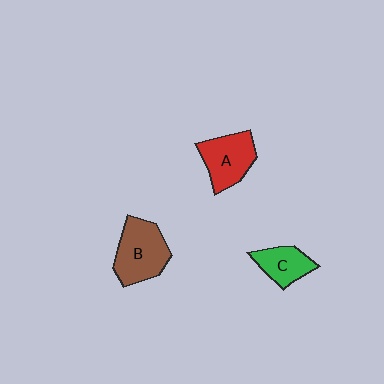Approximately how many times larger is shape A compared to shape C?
Approximately 1.4 times.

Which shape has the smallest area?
Shape C (green).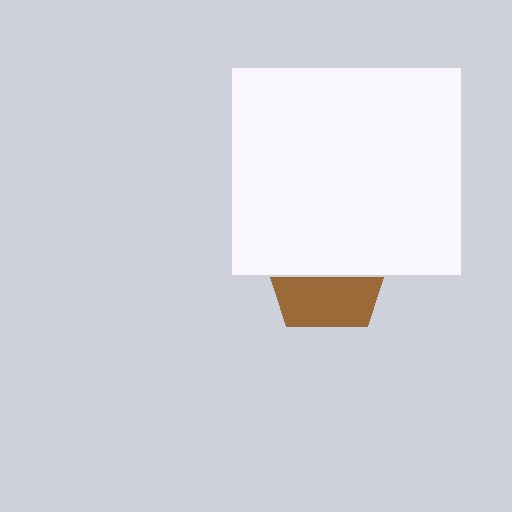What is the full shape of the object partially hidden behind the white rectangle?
The partially hidden object is a brown pentagon.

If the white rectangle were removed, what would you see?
You would see the complete brown pentagon.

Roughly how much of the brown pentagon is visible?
A small part of it is visible (roughly 42%).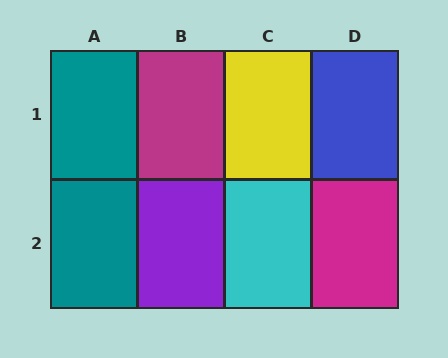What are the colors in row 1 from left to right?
Teal, magenta, yellow, blue.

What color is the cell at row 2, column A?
Teal.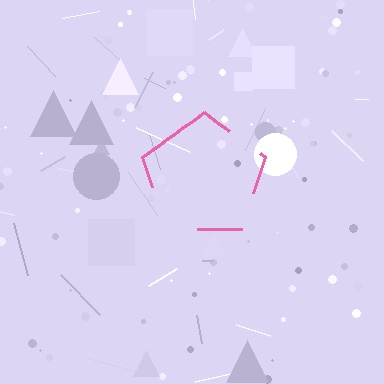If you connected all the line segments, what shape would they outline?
They would outline a pentagon.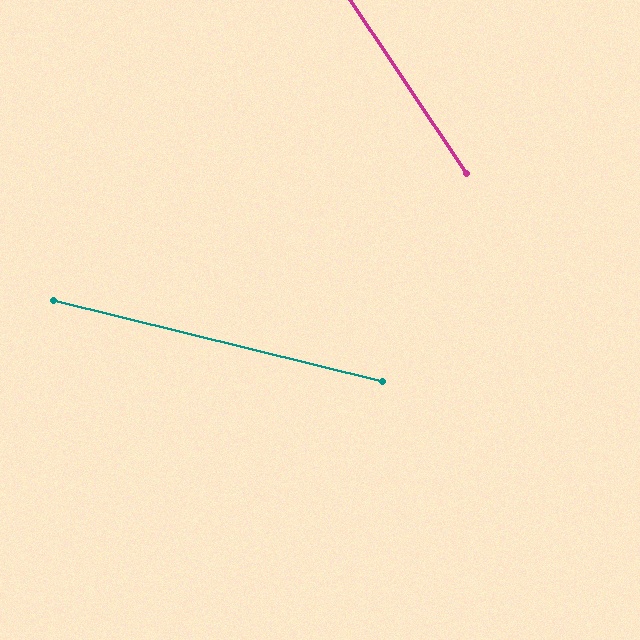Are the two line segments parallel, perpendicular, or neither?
Neither parallel nor perpendicular — they differ by about 43°.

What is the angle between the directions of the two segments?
Approximately 43 degrees.